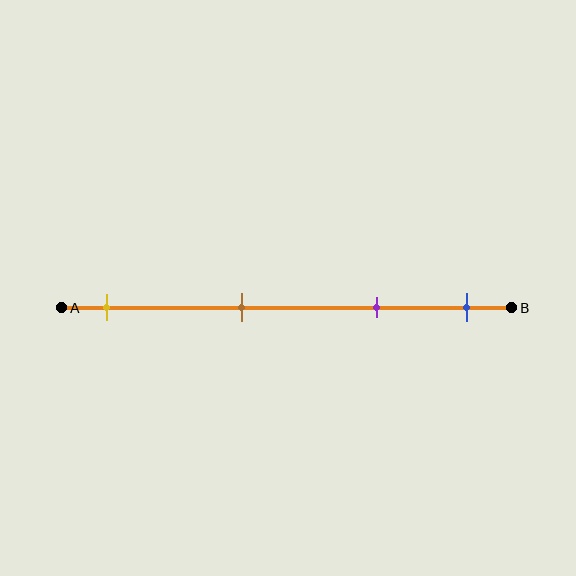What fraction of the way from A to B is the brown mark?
The brown mark is approximately 40% (0.4) of the way from A to B.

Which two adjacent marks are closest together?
The purple and blue marks are the closest adjacent pair.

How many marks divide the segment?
There are 4 marks dividing the segment.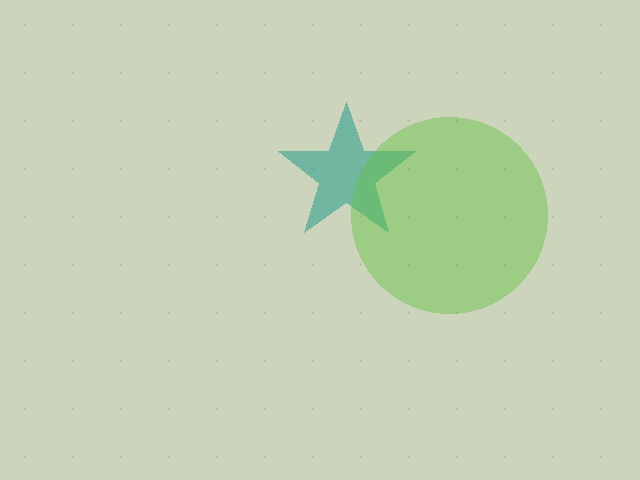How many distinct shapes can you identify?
There are 2 distinct shapes: a teal star, a lime circle.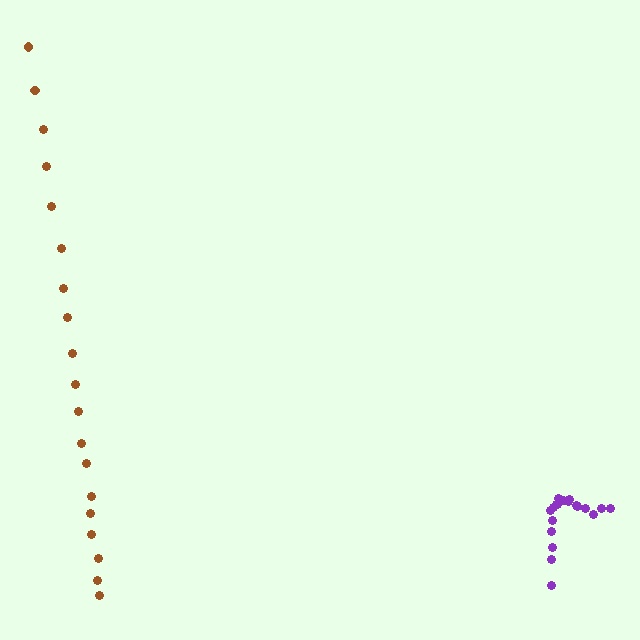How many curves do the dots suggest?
There are 2 distinct paths.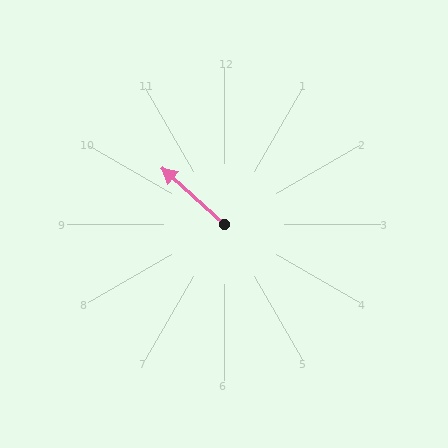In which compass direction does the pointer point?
Northwest.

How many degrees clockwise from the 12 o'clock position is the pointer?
Approximately 312 degrees.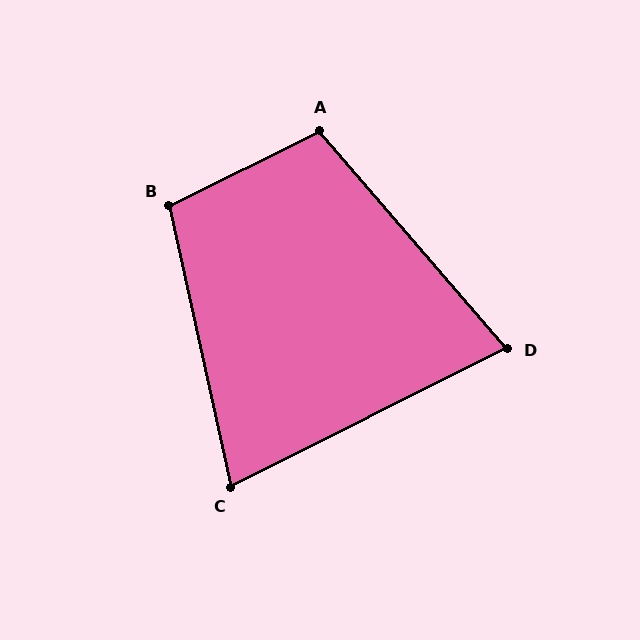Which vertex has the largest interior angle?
A, at approximately 104 degrees.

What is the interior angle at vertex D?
Approximately 76 degrees (acute).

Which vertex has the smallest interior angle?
C, at approximately 76 degrees.